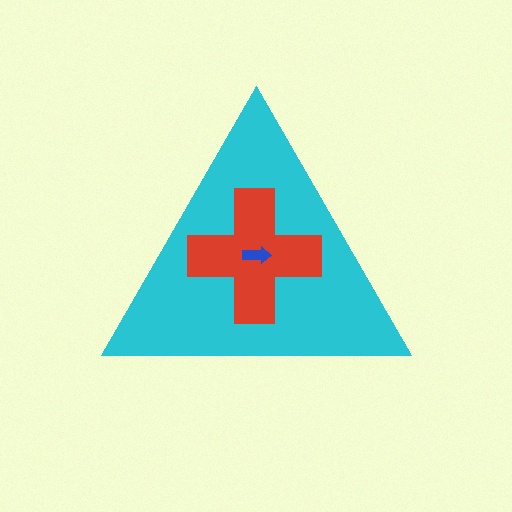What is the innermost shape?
The blue arrow.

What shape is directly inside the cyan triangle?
The red cross.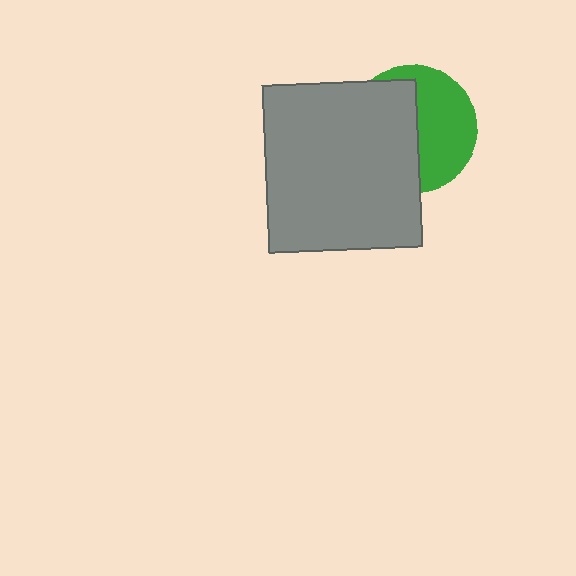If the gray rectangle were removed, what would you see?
You would see the complete green circle.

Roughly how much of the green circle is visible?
About half of it is visible (roughly 47%).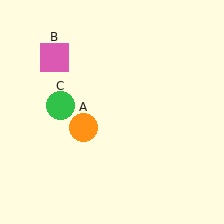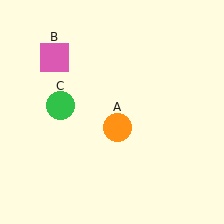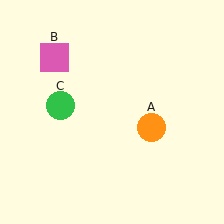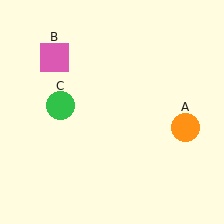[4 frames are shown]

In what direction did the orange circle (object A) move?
The orange circle (object A) moved right.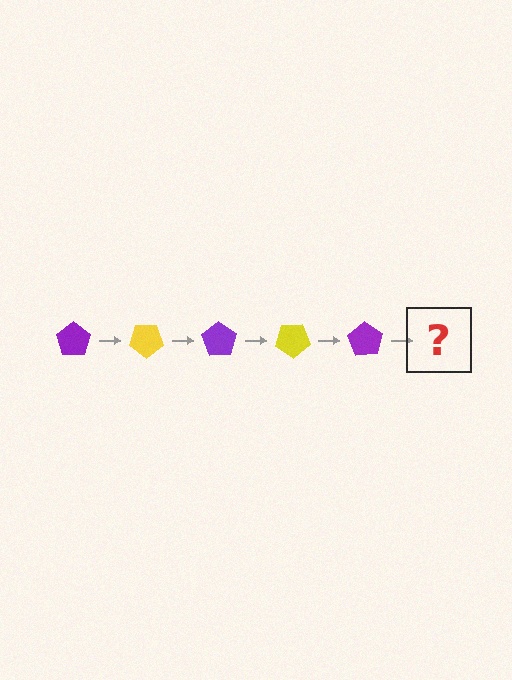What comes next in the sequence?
The next element should be a yellow pentagon, rotated 175 degrees from the start.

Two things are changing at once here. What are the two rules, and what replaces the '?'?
The two rules are that it rotates 35 degrees each step and the color cycles through purple and yellow. The '?' should be a yellow pentagon, rotated 175 degrees from the start.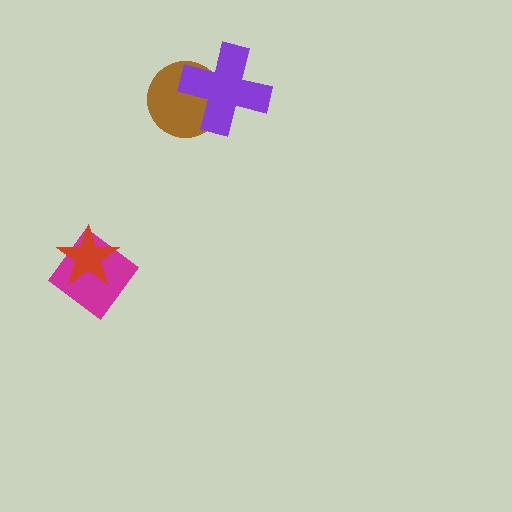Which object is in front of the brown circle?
The purple cross is in front of the brown circle.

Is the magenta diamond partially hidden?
Yes, it is partially covered by another shape.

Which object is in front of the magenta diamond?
The red star is in front of the magenta diamond.